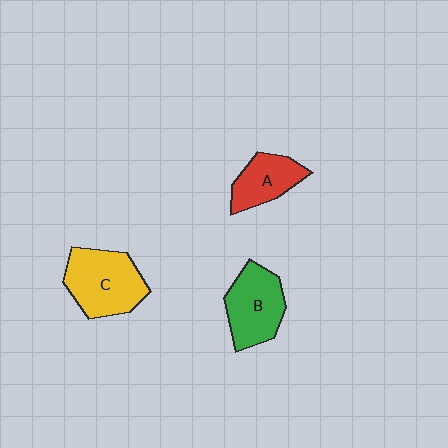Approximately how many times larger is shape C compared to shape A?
Approximately 1.5 times.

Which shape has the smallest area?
Shape A (red).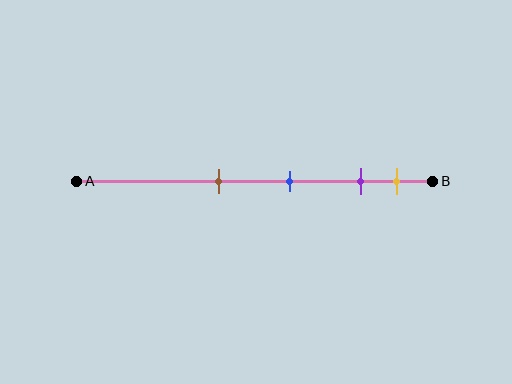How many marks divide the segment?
There are 4 marks dividing the segment.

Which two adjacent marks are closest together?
The purple and yellow marks are the closest adjacent pair.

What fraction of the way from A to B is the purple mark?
The purple mark is approximately 80% (0.8) of the way from A to B.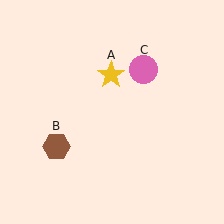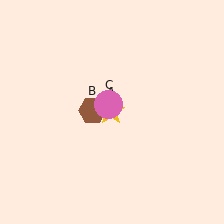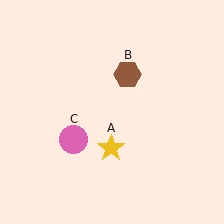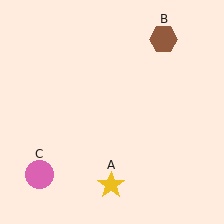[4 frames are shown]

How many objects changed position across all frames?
3 objects changed position: yellow star (object A), brown hexagon (object B), pink circle (object C).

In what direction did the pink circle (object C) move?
The pink circle (object C) moved down and to the left.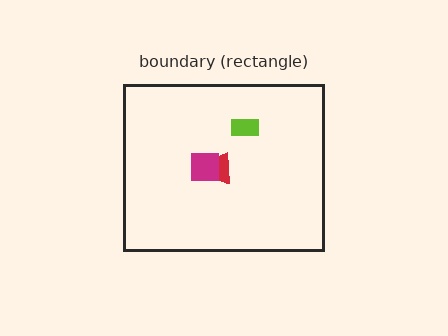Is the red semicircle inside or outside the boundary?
Inside.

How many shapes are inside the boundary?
3 inside, 0 outside.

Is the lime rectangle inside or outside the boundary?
Inside.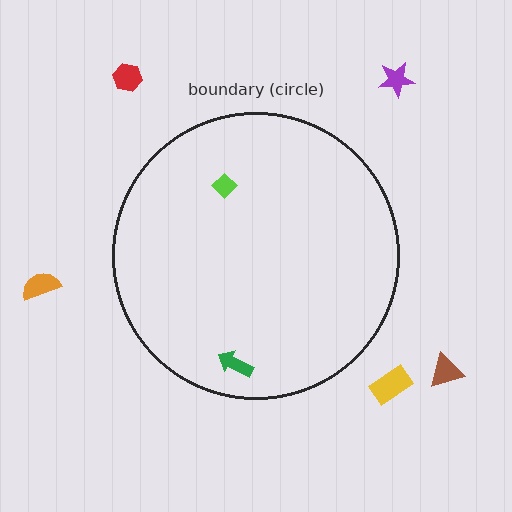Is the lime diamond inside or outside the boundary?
Inside.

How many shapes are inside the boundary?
2 inside, 5 outside.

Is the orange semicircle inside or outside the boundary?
Outside.